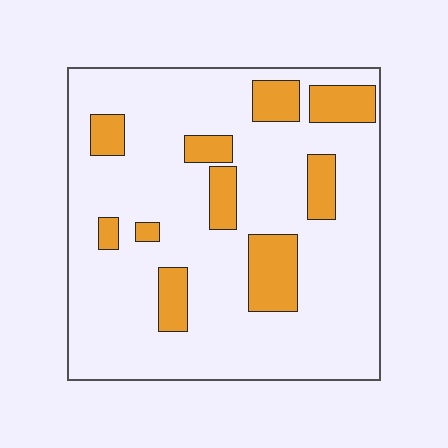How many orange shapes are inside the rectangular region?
10.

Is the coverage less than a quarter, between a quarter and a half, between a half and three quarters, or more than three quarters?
Less than a quarter.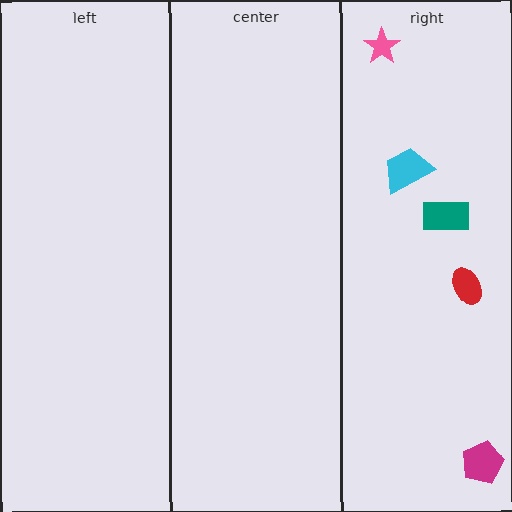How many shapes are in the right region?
5.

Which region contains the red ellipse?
The right region.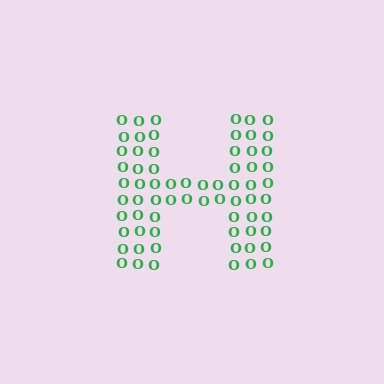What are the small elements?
The small elements are letter O's.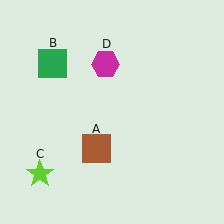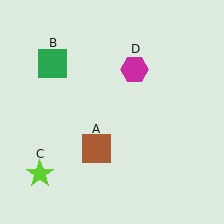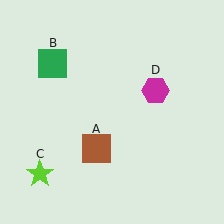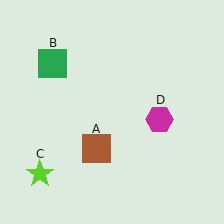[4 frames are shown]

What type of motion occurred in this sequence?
The magenta hexagon (object D) rotated clockwise around the center of the scene.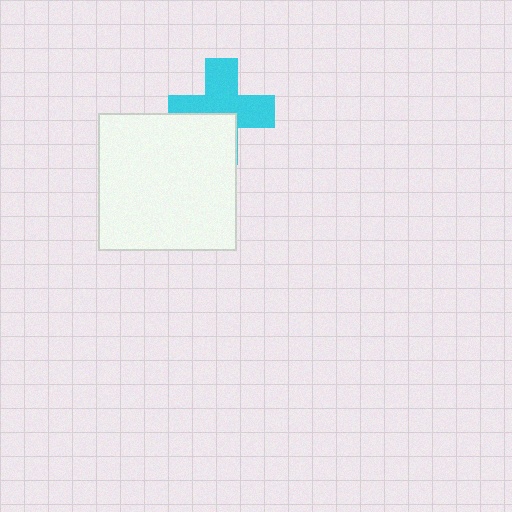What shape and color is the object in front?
The object in front is a white square.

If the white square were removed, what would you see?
You would see the complete cyan cross.